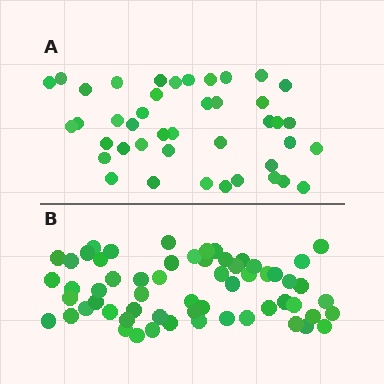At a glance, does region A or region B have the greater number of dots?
Region B (the bottom region) has more dots.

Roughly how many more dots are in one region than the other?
Region B has approximately 20 more dots than region A.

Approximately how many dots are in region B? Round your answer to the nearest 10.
About 60 dots.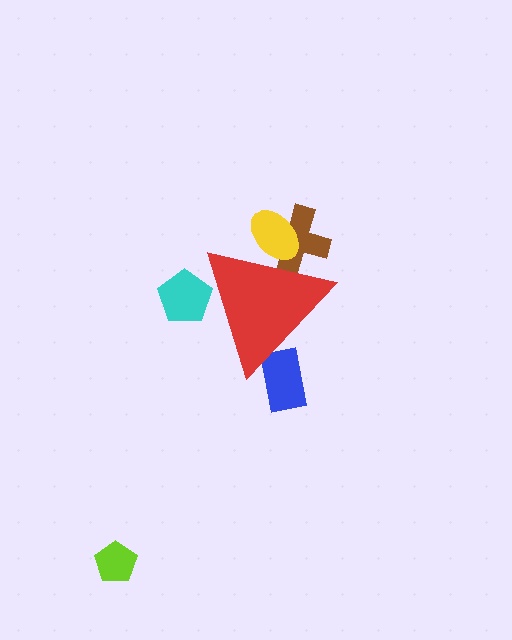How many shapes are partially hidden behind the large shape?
4 shapes are partially hidden.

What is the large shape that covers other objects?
A red triangle.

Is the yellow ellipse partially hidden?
Yes, the yellow ellipse is partially hidden behind the red triangle.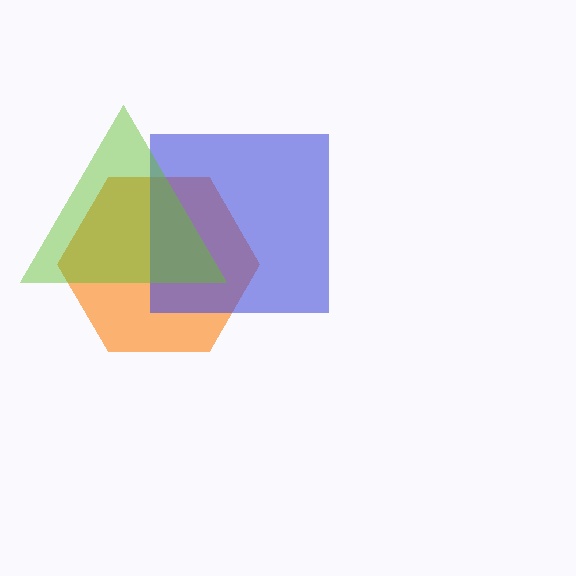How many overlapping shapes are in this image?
There are 3 overlapping shapes in the image.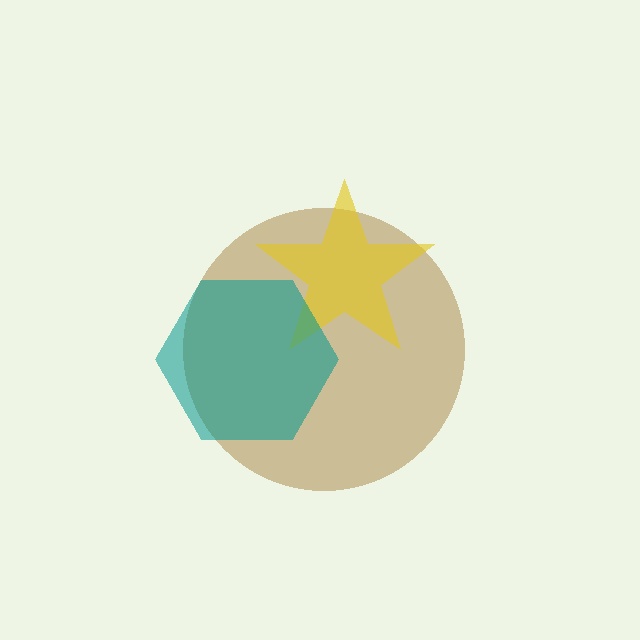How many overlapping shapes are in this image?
There are 3 overlapping shapes in the image.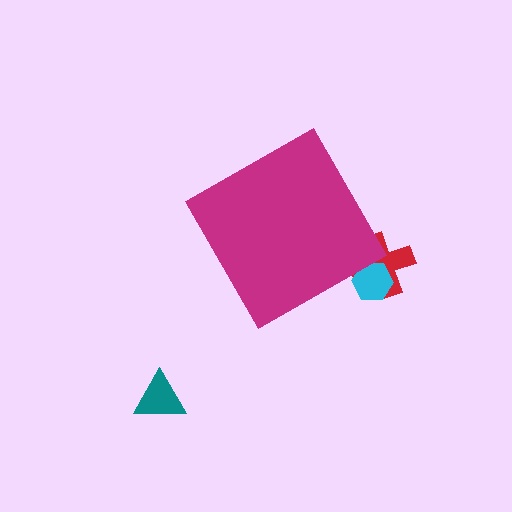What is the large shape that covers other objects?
A magenta diamond.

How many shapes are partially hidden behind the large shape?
2 shapes are partially hidden.